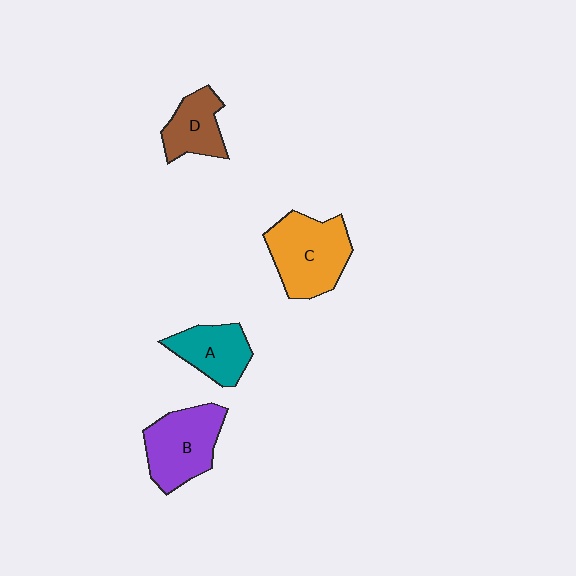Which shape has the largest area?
Shape C (orange).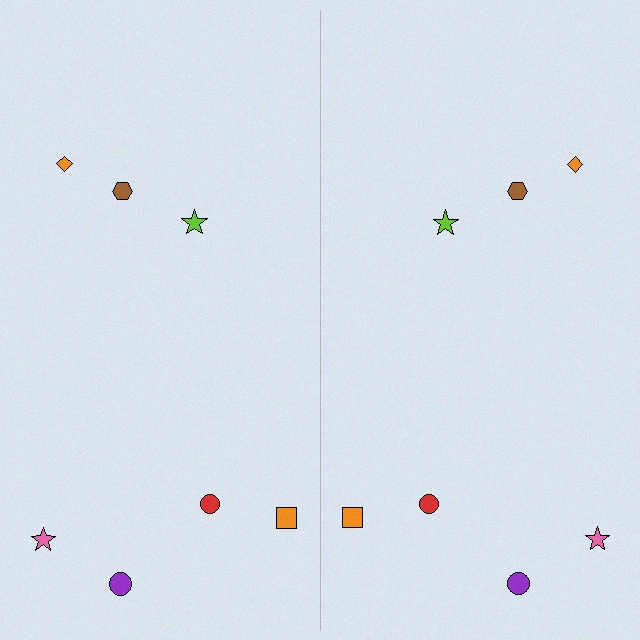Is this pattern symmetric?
Yes, this pattern has bilateral (reflection) symmetry.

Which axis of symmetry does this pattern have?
The pattern has a vertical axis of symmetry running through the center of the image.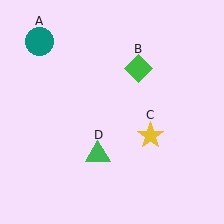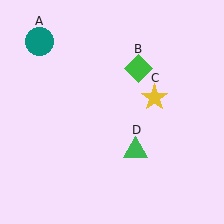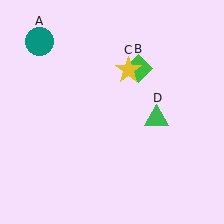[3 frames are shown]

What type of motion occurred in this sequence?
The yellow star (object C), green triangle (object D) rotated counterclockwise around the center of the scene.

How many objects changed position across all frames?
2 objects changed position: yellow star (object C), green triangle (object D).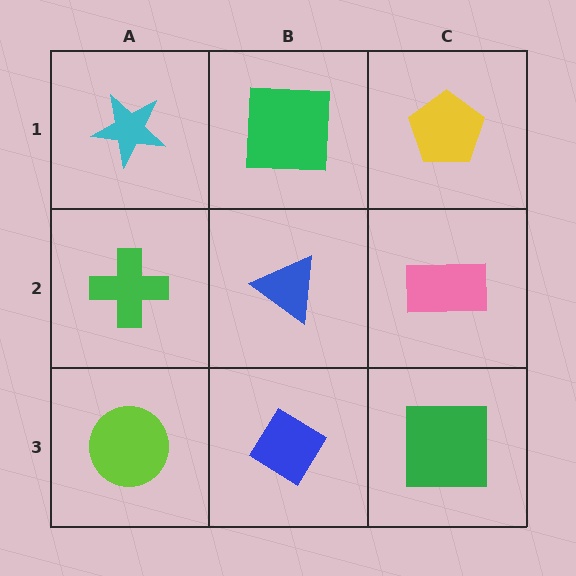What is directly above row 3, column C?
A pink rectangle.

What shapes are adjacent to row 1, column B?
A blue triangle (row 2, column B), a cyan star (row 1, column A), a yellow pentagon (row 1, column C).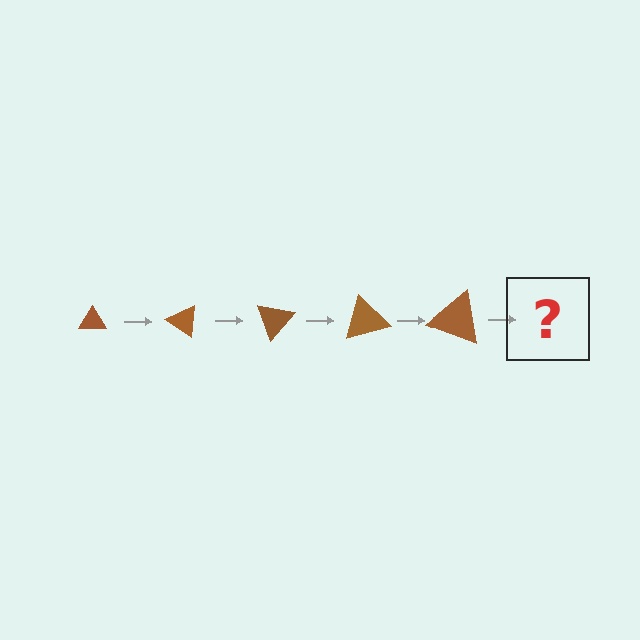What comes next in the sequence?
The next element should be a triangle, larger than the previous one and rotated 175 degrees from the start.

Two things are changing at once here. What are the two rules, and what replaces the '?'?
The two rules are that the triangle grows larger each step and it rotates 35 degrees each step. The '?' should be a triangle, larger than the previous one and rotated 175 degrees from the start.